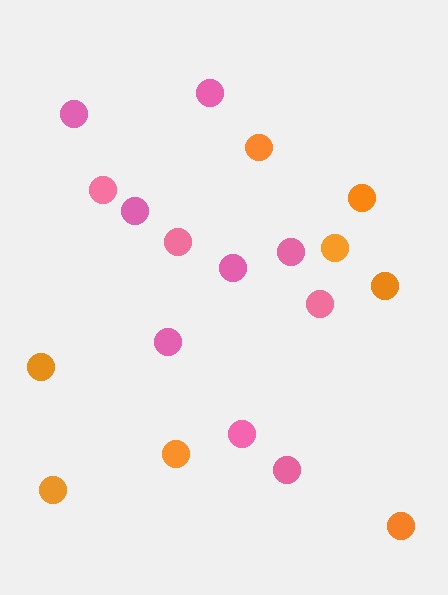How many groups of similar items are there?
There are 2 groups: one group of pink circles (11) and one group of orange circles (8).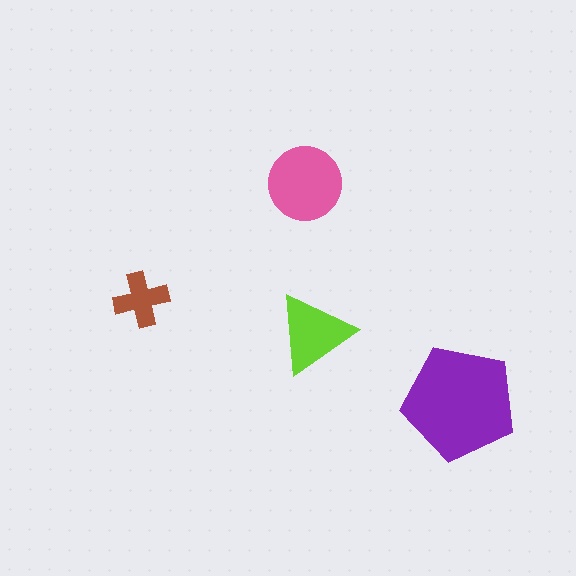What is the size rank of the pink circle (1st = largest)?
2nd.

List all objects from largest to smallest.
The purple pentagon, the pink circle, the lime triangle, the brown cross.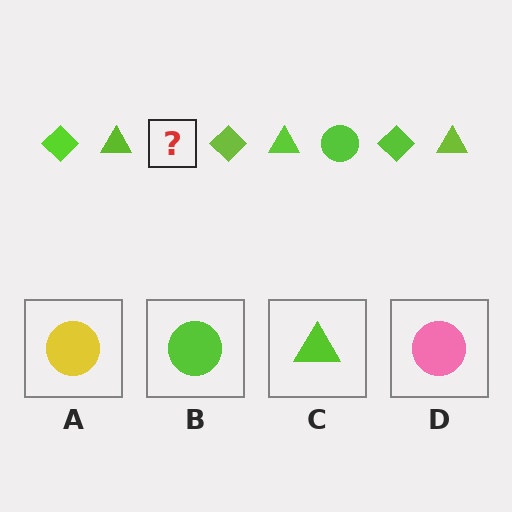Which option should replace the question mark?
Option B.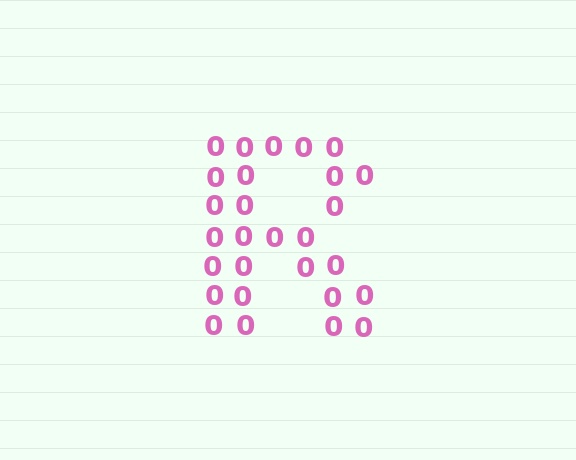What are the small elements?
The small elements are digit 0's.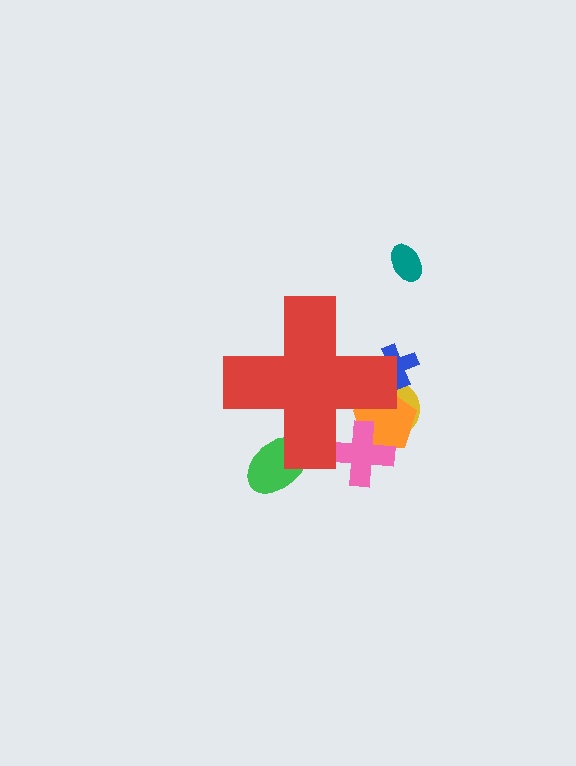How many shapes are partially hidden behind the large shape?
5 shapes are partially hidden.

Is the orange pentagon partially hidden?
Yes, the orange pentagon is partially hidden behind the red cross.